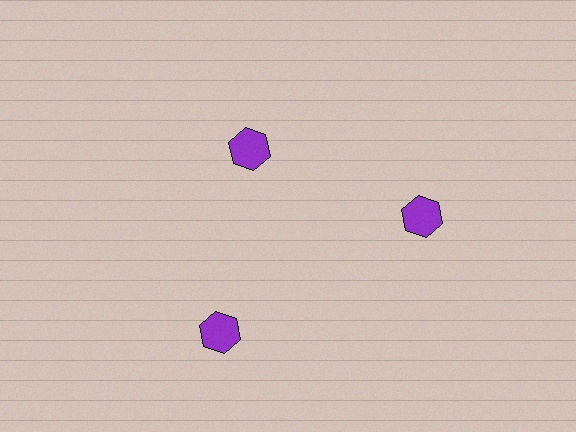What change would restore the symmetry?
The symmetry would be restored by moving it outward, back onto the ring so that all 3 hexagons sit at equal angles and equal distance from the center.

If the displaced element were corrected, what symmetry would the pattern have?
It would have 3-fold rotational symmetry — the pattern would map onto itself every 120 degrees.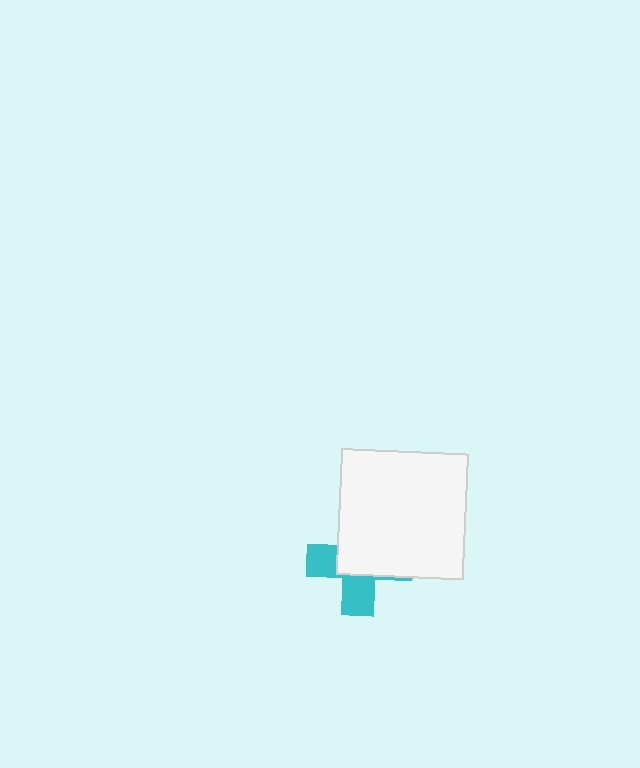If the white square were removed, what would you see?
You would see the complete cyan cross.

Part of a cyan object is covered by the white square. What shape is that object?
It is a cross.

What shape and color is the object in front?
The object in front is a white square.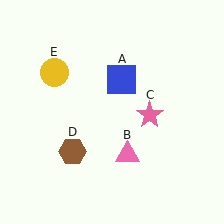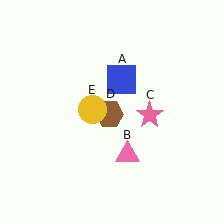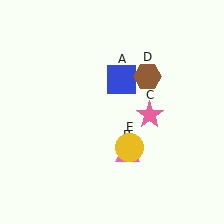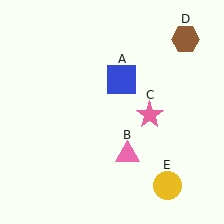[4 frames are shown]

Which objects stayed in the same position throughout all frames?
Blue square (object A) and pink triangle (object B) and pink star (object C) remained stationary.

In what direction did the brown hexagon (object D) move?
The brown hexagon (object D) moved up and to the right.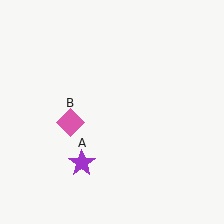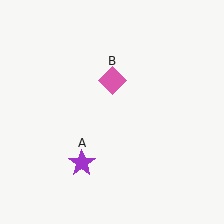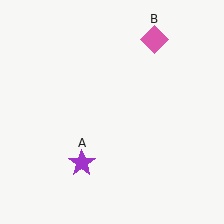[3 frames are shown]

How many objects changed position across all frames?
1 object changed position: pink diamond (object B).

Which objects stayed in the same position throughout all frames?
Purple star (object A) remained stationary.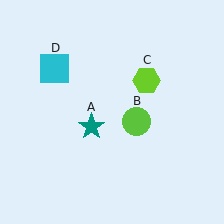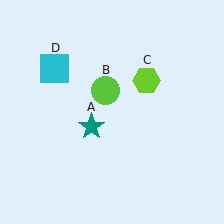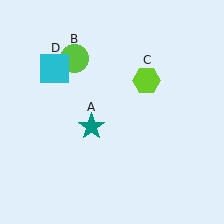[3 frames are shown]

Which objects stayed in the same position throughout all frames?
Teal star (object A) and lime hexagon (object C) and cyan square (object D) remained stationary.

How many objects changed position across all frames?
1 object changed position: lime circle (object B).